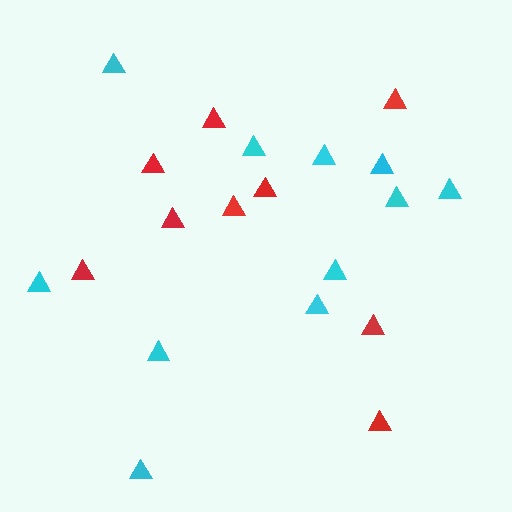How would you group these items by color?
There are 2 groups: one group of red triangles (9) and one group of cyan triangles (11).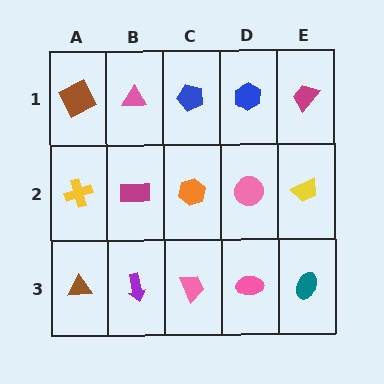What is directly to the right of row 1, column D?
A magenta trapezoid.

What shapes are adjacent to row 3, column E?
A yellow trapezoid (row 2, column E), a pink ellipse (row 3, column D).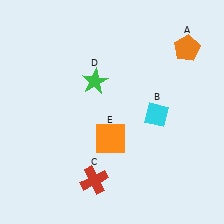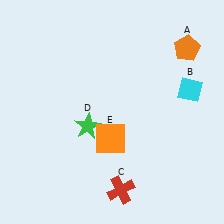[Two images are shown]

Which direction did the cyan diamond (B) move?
The cyan diamond (B) moved right.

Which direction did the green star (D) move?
The green star (D) moved down.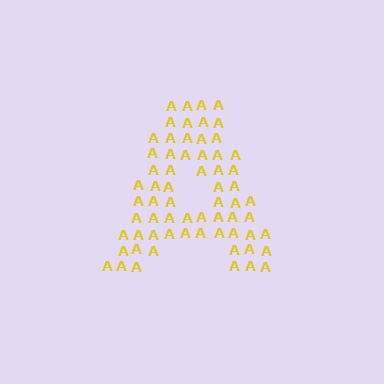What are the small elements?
The small elements are letter A's.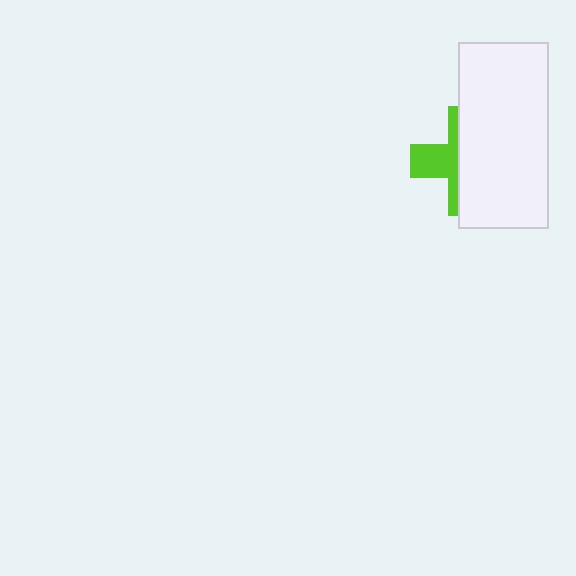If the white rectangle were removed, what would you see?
You would see the complete lime cross.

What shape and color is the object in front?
The object in front is a white rectangle.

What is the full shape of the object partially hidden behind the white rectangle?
The partially hidden object is a lime cross.